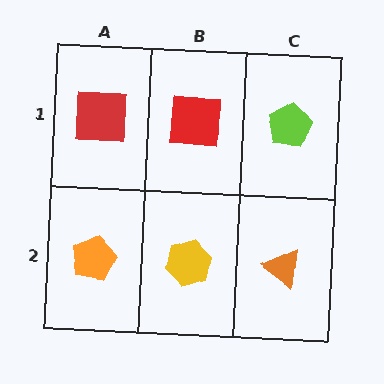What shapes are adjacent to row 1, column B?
A yellow hexagon (row 2, column B), a red square (row 1, column A), a lime pentagon (row 1, column C).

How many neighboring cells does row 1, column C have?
2.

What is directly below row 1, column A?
An orange pentagon.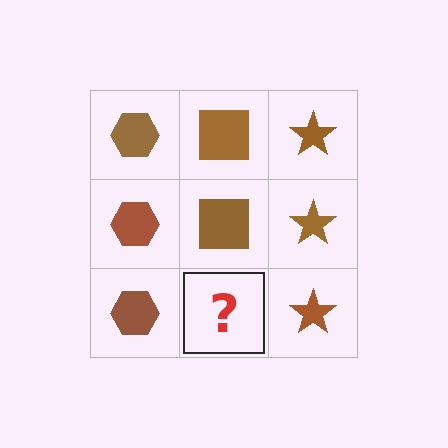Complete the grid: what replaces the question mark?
The question mark should be replaced with a brown square.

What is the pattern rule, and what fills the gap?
The rule is that each column has a consistent shape. The gap should be filled with a brown square.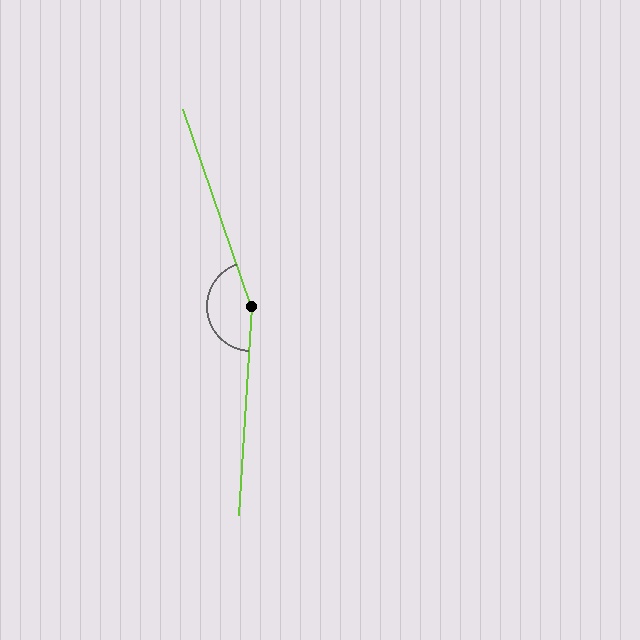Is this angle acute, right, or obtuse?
It is obtuse.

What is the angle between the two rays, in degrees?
Approximately 157 degrees.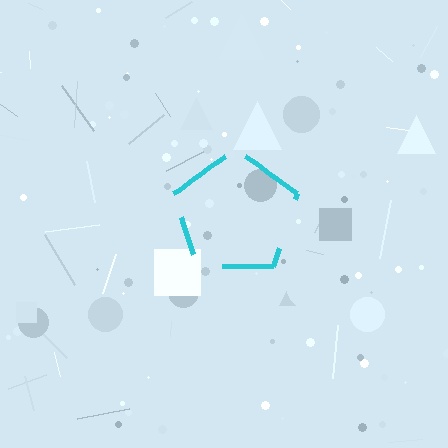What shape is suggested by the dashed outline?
The dashed outline suggests a pentagon.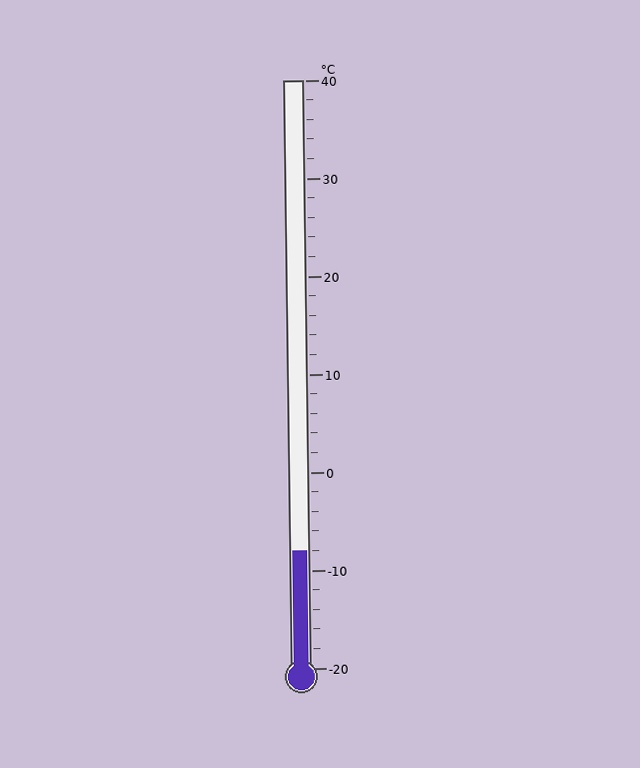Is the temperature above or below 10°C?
The temperature is below 10°C.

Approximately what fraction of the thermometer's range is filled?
The thermometer is filled to approximately 20% of its range.